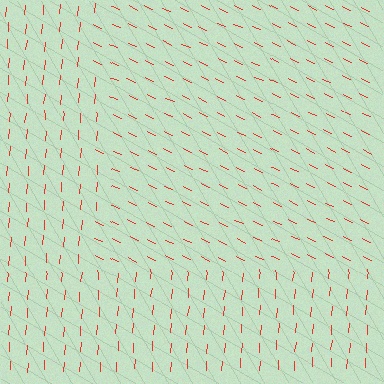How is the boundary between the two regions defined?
The boundary is defined purely by a change in line orientation (approximately 69 degrees difference). All lines are the same color and thickness.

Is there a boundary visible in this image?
Yes, there is a texture boundary formed by a change in line orientation.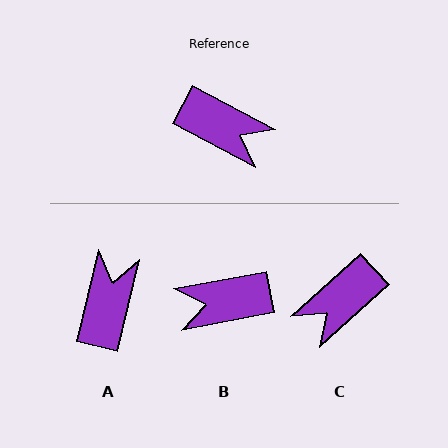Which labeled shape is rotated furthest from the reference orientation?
B, about 141 degrees away.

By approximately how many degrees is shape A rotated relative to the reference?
Approximately 104 degrees counter-clockwise.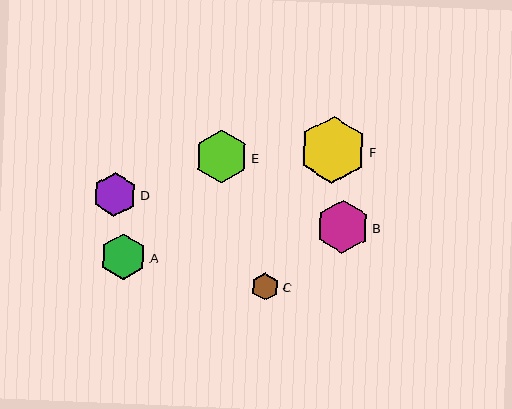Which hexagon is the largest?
Hexagon F is the largest with a size of approximately 67 pixels.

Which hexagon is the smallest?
Hexagon C is the smallest with a size of approximately 27 pixels.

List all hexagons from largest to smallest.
From largest to smallest: F, E, B, A, D, C.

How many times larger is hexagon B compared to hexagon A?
Hexagon B is approximately 1.2 times the size of hexagon A.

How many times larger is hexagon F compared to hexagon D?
Hexagon F is approximately 1.5 times the size of hexagon D.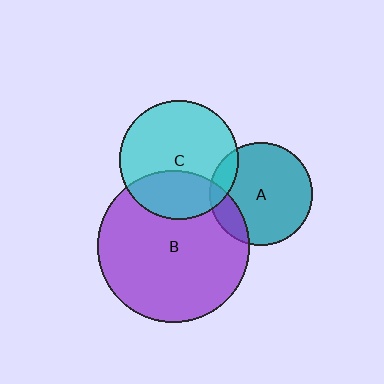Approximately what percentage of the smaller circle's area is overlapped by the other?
Approximately 15%.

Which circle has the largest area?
Circle B (purple).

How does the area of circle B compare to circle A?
Approximately 2.2 times.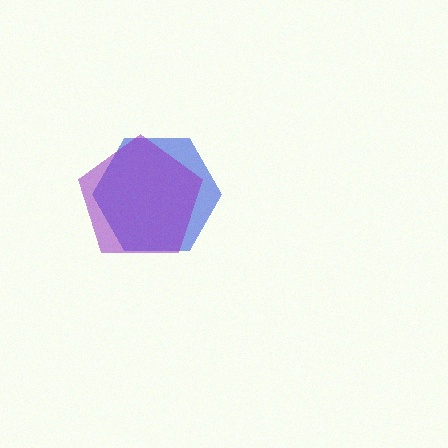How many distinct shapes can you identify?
There are 2 distinct shapes: a blue hexagon, a purple pentagon.